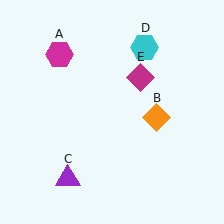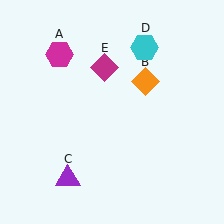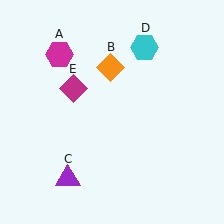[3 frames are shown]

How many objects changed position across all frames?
2 objects changed position: orange diamond (object B), magenta diamond (object E).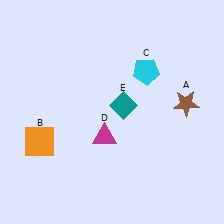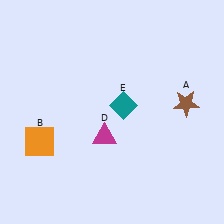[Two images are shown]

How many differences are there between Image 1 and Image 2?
There is 1 difference between the two images.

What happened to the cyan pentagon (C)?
The cyan pentagon (C) was removed in Image 2. It was in the top-right area of Image 1.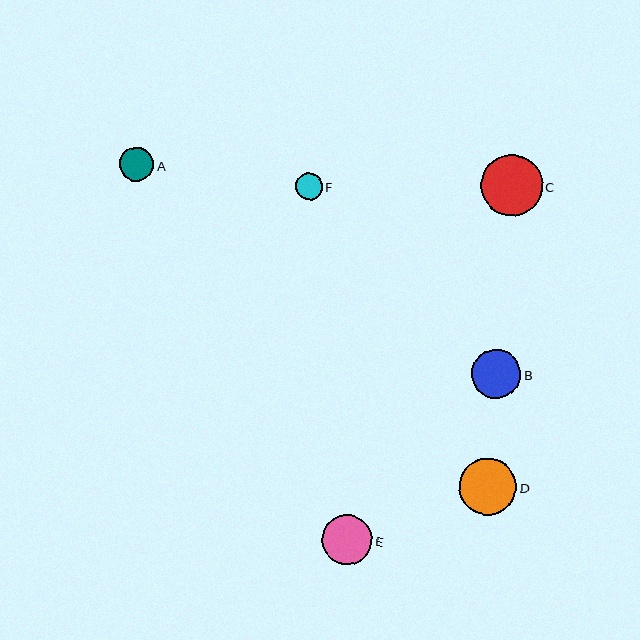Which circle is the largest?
Circle C is the largest with a size of approximately 61 pixels.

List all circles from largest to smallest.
From largest to smallest: C, D, B, E, A, F.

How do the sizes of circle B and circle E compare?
Circle B and circle E are approximately the same size.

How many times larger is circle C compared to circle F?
Circle C is approximately 2.3 times the size of circle F.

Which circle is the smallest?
Circle F is the smallest with a size of approximately 26 pixels.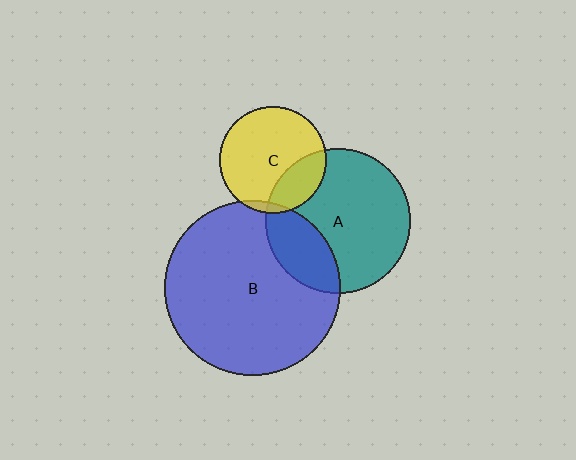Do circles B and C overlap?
Yes.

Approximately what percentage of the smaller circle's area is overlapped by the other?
Approximately 5%.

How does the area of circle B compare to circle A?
Approximately 1.5 times.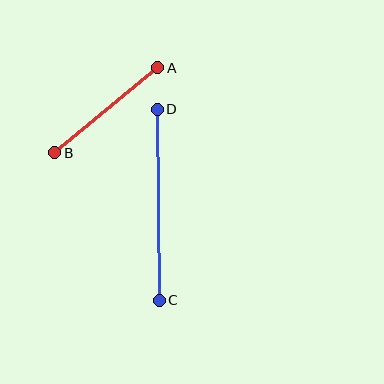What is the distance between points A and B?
The distance is approximately 134 pixels.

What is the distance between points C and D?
The distance is approximately 191 pixels.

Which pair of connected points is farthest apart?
Points C and D are farthest apart.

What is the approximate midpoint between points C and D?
The midpoint is at approximately (158, 205) pixels.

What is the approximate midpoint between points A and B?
The midpoint is at approximately (106, 110) pixels.